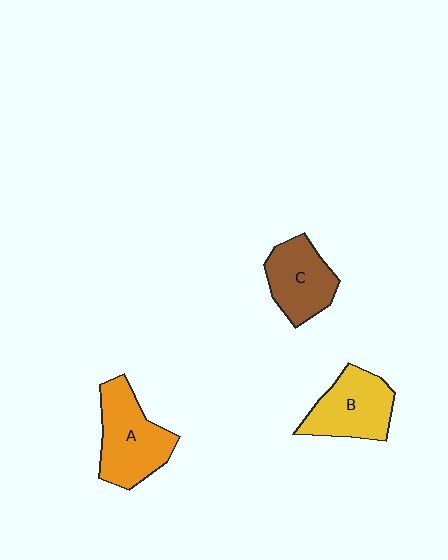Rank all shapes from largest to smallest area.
From largest to smallest: A (orange), B (yellow), C (brown).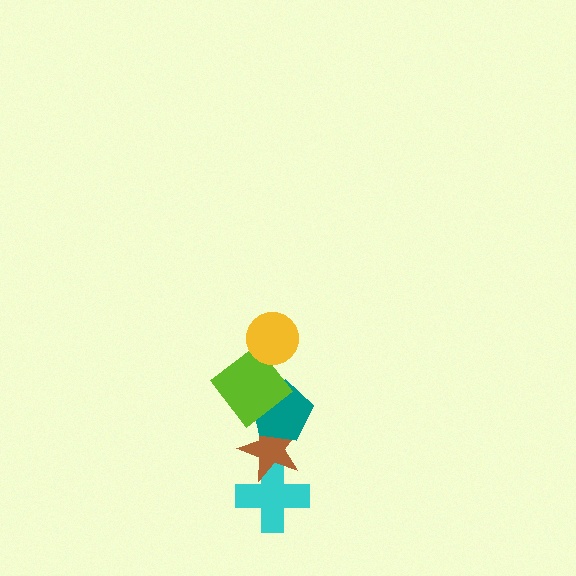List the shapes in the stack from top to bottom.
From top to bottom: the yellow circle, the lime diamond, the teal pentagon, the brown star, the cyan cross.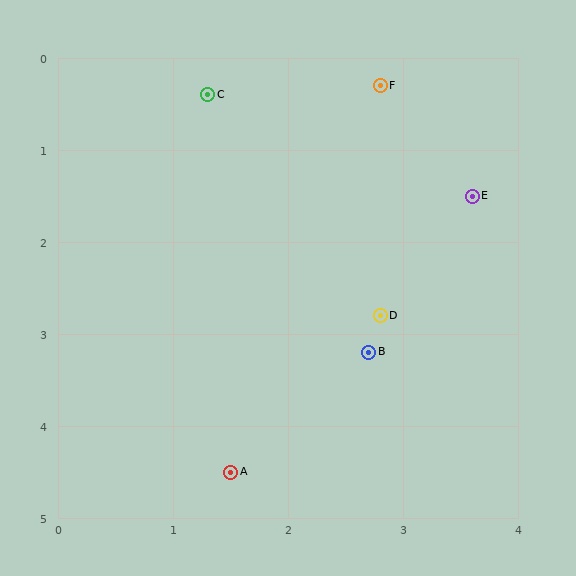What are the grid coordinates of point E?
Point E is at approximately (3.6, 1.5).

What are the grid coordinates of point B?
Point B is at approximately (2.7, 3.2).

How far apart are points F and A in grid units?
Points F and A are about 4.4 grid units apart.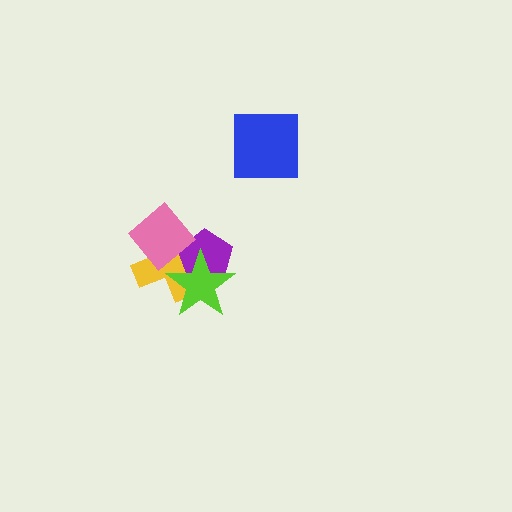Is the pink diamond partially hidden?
Yes, it is partially covered by another shape.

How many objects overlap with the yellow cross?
3 objects overlap with the yellow cross.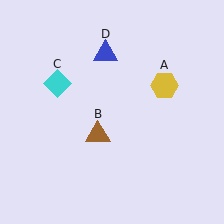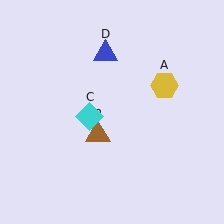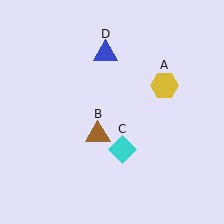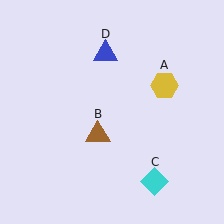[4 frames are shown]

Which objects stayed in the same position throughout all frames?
Yellow hexagon (object A) and brown triangle (object B) and blue triangle (object D) remained stationary.